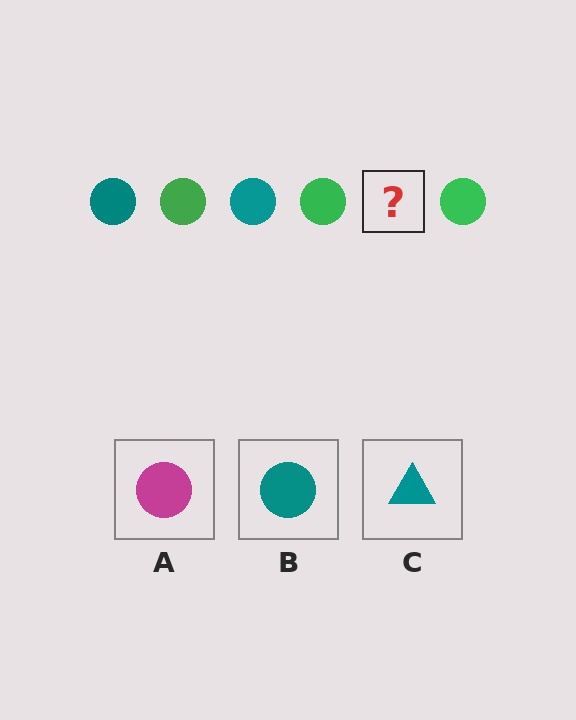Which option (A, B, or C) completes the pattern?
B.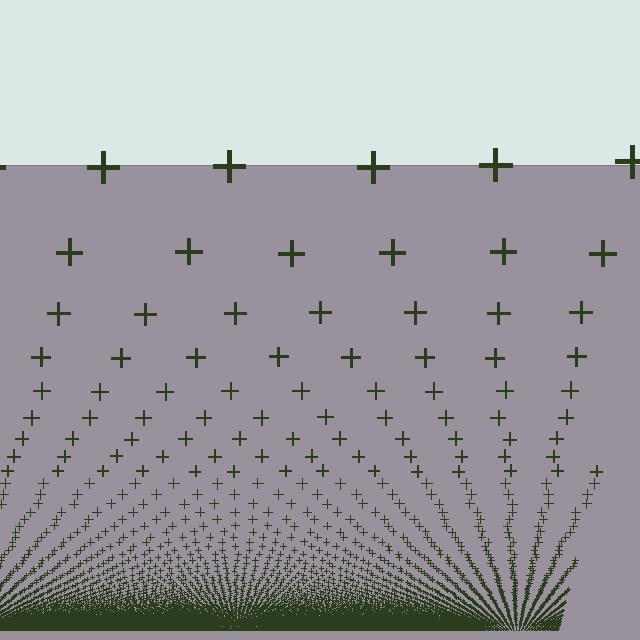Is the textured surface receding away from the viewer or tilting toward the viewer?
The surface appears to tilt toward the viewer. Texture elements get larger and sparser toward the top.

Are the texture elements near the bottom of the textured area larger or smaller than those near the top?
Smaller. The gradient is inverted — elements near the bottom are smaller and denser.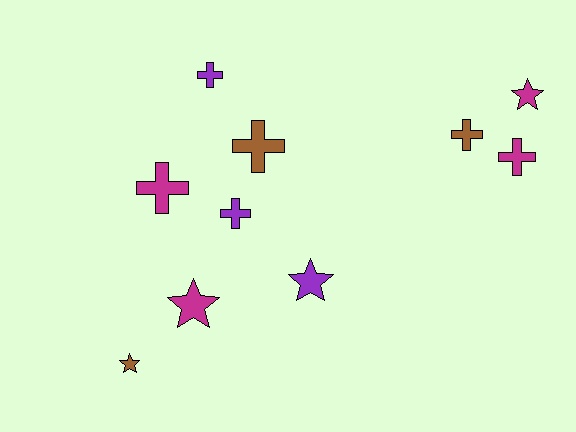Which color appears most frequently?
Magenta, with 4 objects.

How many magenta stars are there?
There are 2 magenta stars.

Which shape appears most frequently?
Cross, with 6 objects.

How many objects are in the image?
There are 10 objects.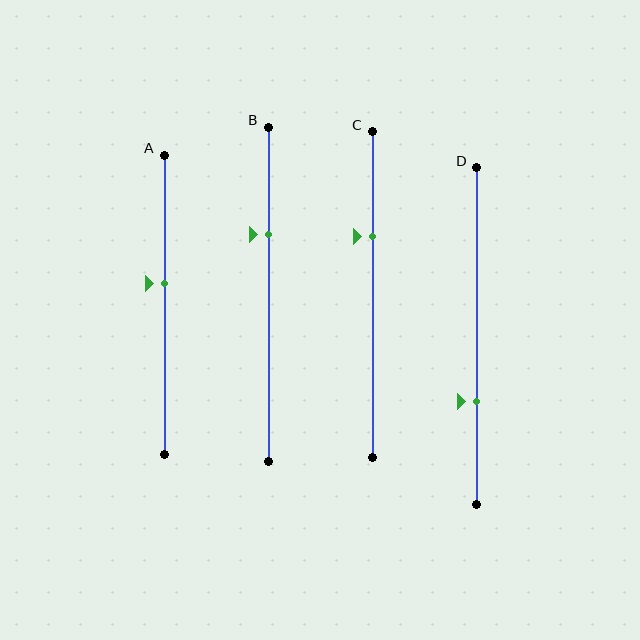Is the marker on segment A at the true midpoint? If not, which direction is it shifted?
No, the marker on segment A is shifted upward by about 7% of the segment length.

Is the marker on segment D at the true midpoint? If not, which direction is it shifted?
No, the marker on segment D is shifted downward by about 20% of the segment length.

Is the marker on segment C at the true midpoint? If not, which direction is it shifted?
No, the marker on segment C is shifted upward by about 18% of the segment length.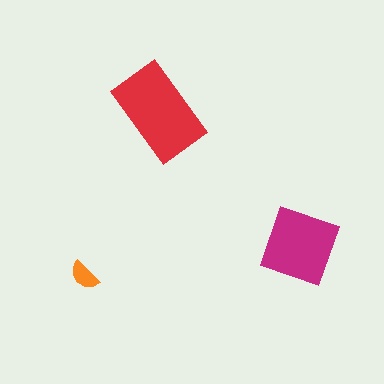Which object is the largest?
The red rectangle.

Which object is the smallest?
The orange semicircle.